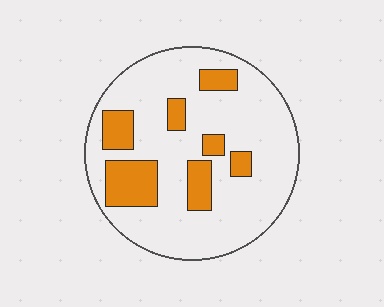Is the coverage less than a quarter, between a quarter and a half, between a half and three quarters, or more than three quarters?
Less than a quarter.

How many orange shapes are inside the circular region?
7.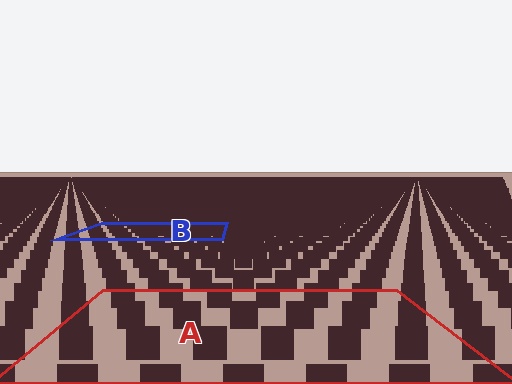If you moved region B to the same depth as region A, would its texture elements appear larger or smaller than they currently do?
They would appear larger. At a closer depth, the same texture elements are projected at a bigger on-screen size.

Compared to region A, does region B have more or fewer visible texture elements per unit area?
Region B has more texture elements per unit area — they are packed more densely because it is farther away.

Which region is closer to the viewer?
Region A is closer. The texture elements there are larger and more spread out.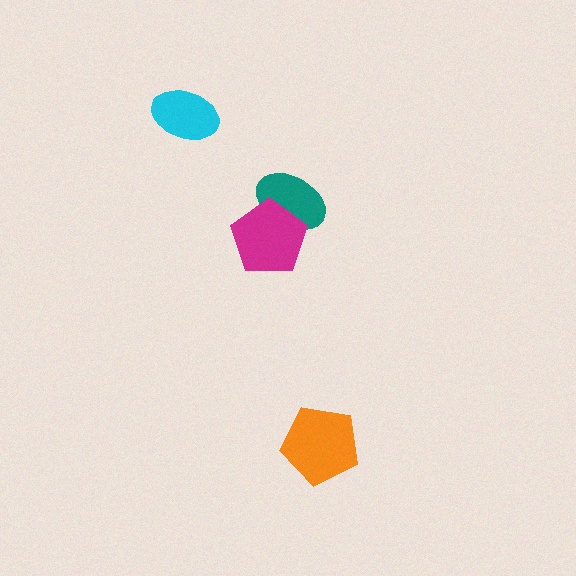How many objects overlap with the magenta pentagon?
1 object overlaps with the magenta pentagon.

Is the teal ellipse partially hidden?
Yes, it is partially covered by another shape.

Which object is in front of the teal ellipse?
The magenta pentagon is in front of the teal ellipse.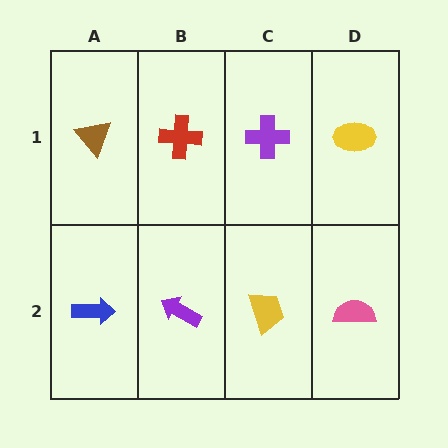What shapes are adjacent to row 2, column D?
A yellow ellipse (row 1, column D), a yellow trapezoid (row 2, column C).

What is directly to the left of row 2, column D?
A yellow trapezoid.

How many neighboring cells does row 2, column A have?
2.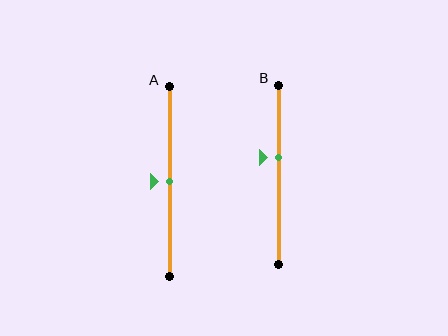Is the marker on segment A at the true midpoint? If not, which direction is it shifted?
Yes, the marker on segment A is at the true midpoint.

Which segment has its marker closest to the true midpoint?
Segment A has its marker closest to the true midpoint.